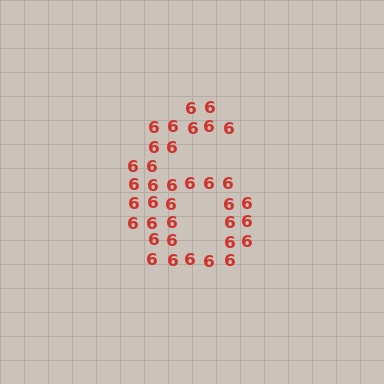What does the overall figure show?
The overall figure shows the digit 6.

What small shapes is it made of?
It is made of small digit 6's.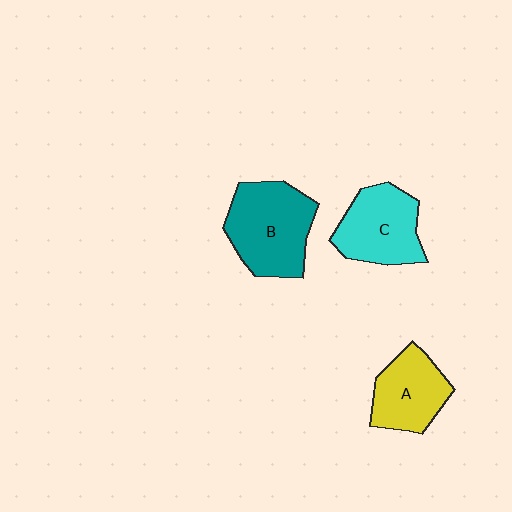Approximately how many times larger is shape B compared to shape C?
Approximately 1.2 times.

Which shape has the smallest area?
Shape A (yellow).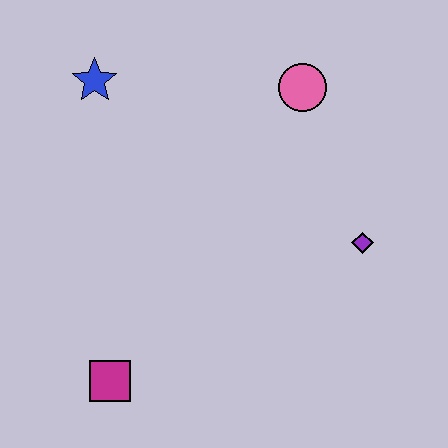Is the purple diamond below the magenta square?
No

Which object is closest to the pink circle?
The purple diamond is closest to the pink circle.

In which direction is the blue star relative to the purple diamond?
The blue star is to the left of the purple diamond.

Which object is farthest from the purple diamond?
The blue star is farthest from the purple diamond.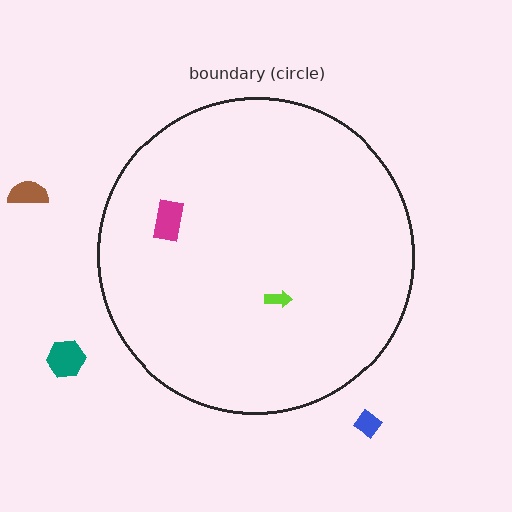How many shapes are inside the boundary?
2 inside, 3 outside.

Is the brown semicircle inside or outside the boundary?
Outside.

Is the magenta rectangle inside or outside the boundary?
Inside.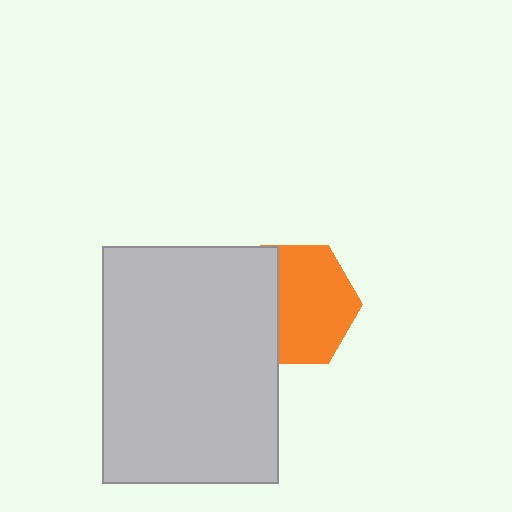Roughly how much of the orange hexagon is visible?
About half of it is visible (roughly 65%).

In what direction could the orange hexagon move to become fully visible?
The orange hexagon could move right. That would shift it out from behind the light gray rectangle entirely.